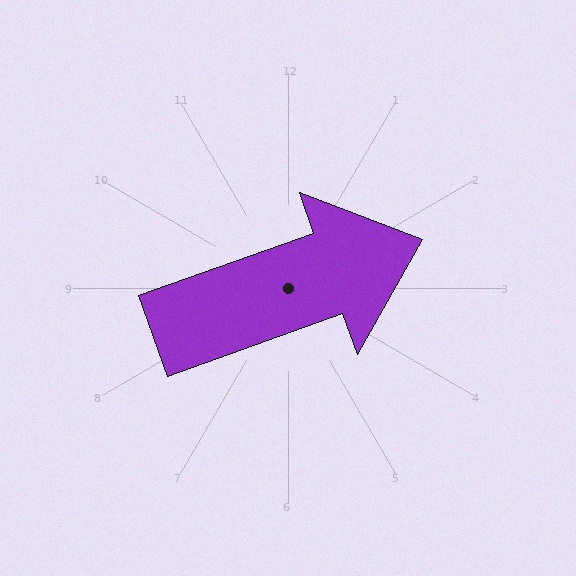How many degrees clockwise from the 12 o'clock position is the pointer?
Approximately 70 degrees.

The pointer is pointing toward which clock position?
Roughly 2 o'clock.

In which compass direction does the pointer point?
East.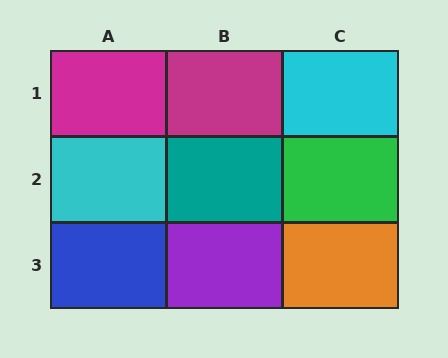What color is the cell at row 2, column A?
Cyan.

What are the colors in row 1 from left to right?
Magenta, magenta, cyan.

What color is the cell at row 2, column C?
Green.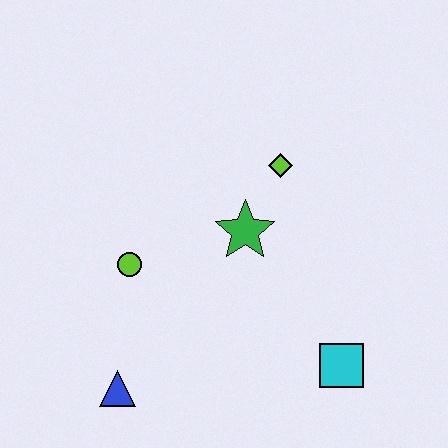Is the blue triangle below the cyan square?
Yes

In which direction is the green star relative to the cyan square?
The green star is above the cyan square.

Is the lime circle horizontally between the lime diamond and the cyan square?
No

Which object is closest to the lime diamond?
The green star is closest to the lime diamond.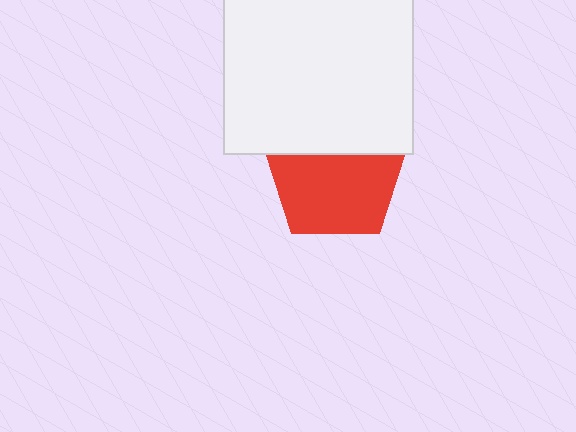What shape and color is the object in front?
The object in front is a white square.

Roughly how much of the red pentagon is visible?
Most of it is visible (roughly 66%).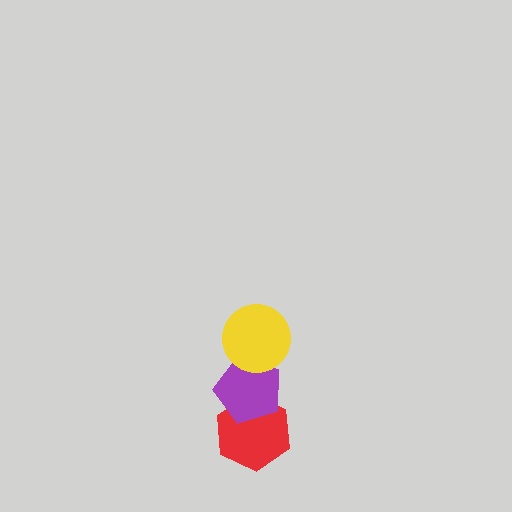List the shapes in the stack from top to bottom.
From top to bottom: the yellow circle, the purple pentagon, the red hexagon.